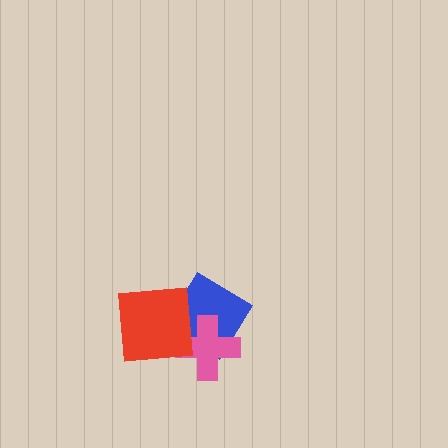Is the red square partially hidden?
No, no other shape covers it.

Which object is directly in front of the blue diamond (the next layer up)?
The pink cross is directly in front of the blue diamond.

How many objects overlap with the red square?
2 objects overlap with the red square.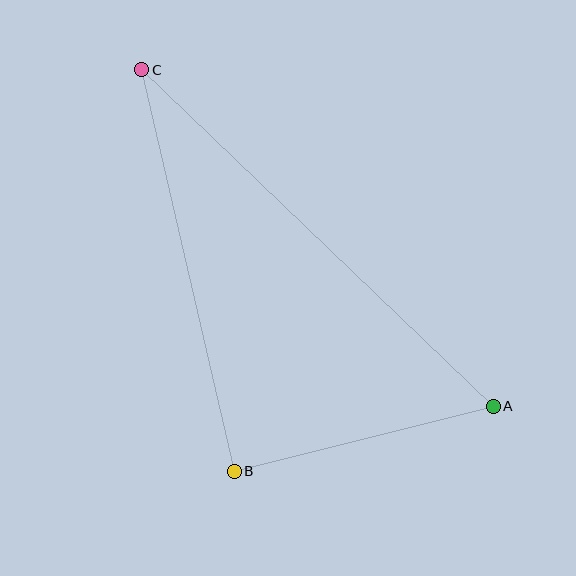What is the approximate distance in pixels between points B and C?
The distance between B and C is approximately 412 pixels.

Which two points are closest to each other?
Points A and B are closest to each other.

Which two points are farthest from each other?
Points A and C are farthest from each other.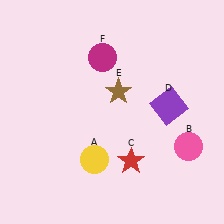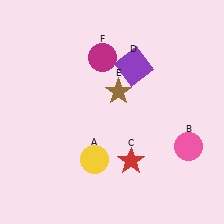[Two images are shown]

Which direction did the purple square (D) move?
The purple square (D) moved up.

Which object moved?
The purple square (D) moved up.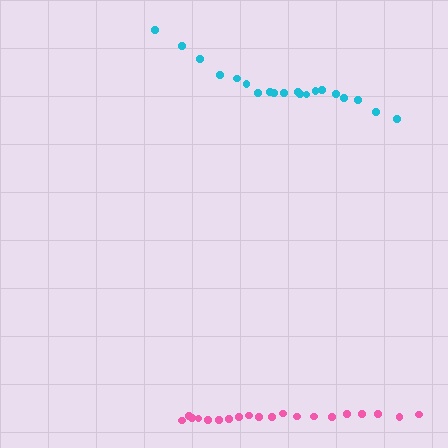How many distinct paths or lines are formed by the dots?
There are 2 distinct paths.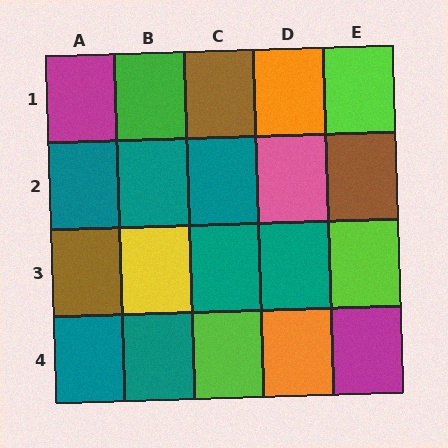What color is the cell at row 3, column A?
Brown.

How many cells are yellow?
1 cell is yellow.